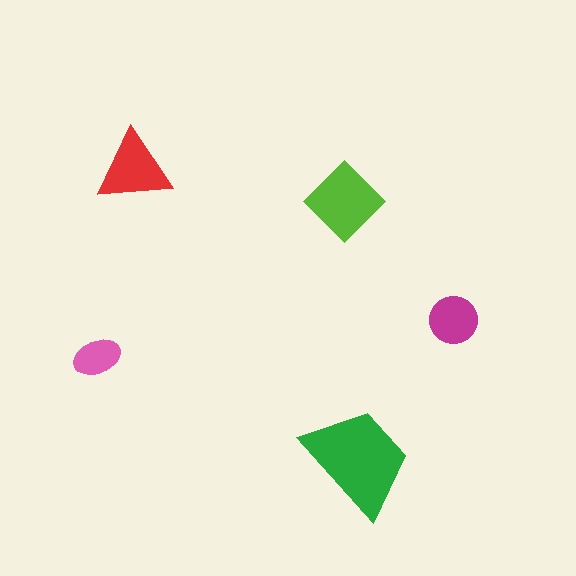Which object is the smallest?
The pink ellipse.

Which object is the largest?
The green trapezoid.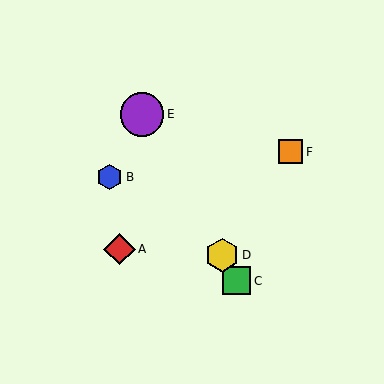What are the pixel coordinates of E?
Object E is at (142, 114).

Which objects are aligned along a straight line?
Objects C, D, E are aligned along a straight line.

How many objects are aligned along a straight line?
3 objects (C, D, E) are aligned along a straight line.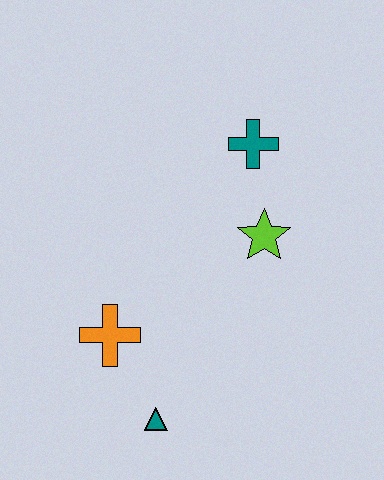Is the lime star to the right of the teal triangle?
Yes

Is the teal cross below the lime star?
No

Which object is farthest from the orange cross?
The teal cross is farthest from the orange cross.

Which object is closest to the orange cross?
The teal triangle is closest to the orange cross.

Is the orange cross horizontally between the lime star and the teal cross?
No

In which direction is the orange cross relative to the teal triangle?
The orange cross is above the teal triangle.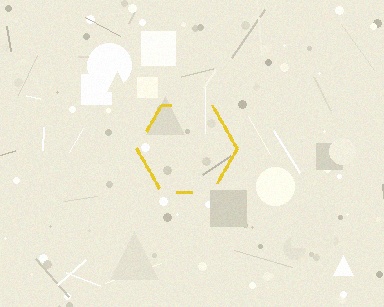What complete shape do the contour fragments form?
The contour fragments form a hexagon.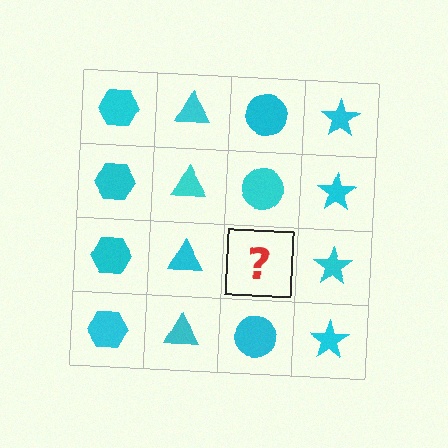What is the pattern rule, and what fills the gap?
The rule is that each column has a consistent shape. The gap should be filled with a cyan circle.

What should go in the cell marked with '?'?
The missing cell should contain a cyan circle.